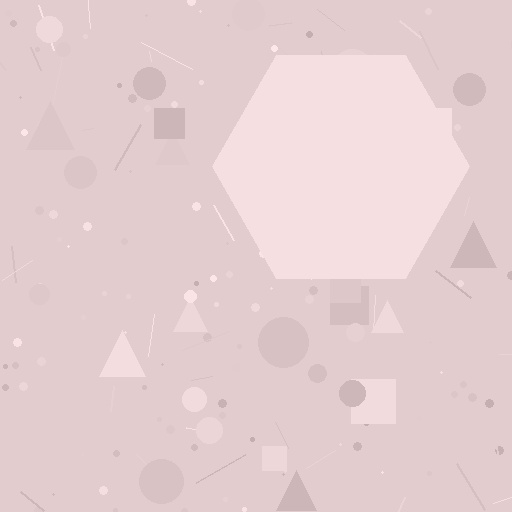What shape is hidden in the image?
A hexagon is hidden in the image.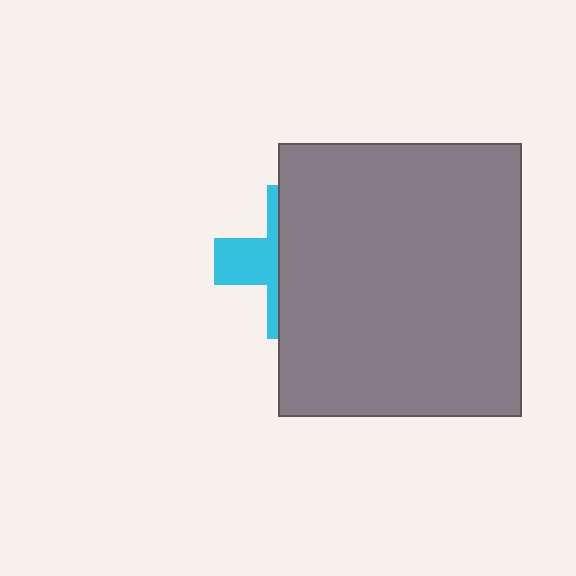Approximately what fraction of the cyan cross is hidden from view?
Roughly 66% of the cyan cross is hidden behind the gray rectangle.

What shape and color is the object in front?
The object in front is a gray rectangle.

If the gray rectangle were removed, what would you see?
You would see the complete cyan cross.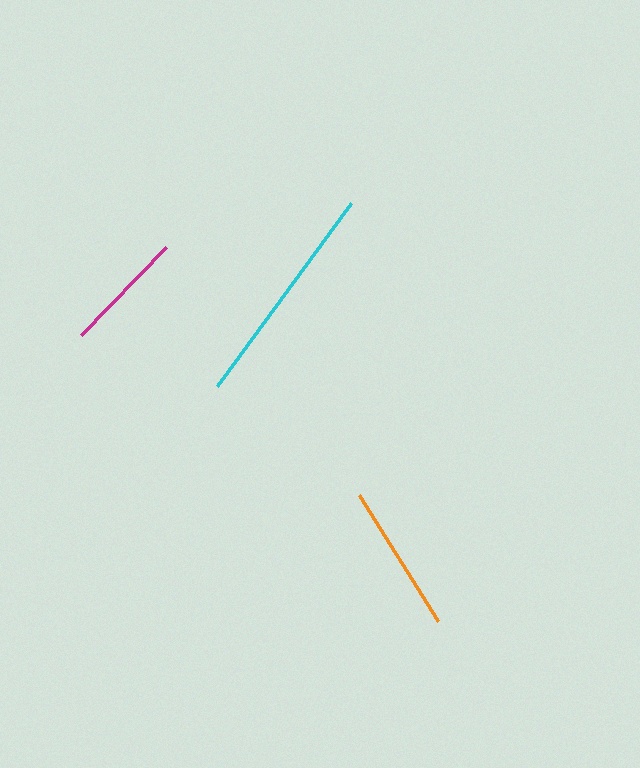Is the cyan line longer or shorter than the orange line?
The cyan line is longer than the orange line.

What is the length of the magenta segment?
The magenta segment is approximately 123 pixels long.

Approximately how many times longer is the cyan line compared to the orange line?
The cyan line is approximately 1.5 times the length of the orange line.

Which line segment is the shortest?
The magenta line is the shortest at approximately 123 pixels.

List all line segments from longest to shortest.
From longest to shortest: cyan, orange, magenta.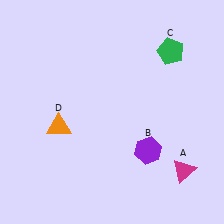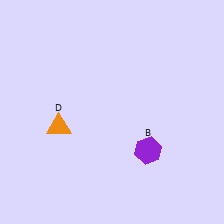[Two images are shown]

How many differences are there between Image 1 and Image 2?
There are 2 differences between the two images.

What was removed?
The magenta triangle (A), the green pentagon (C) were removed in Image 2.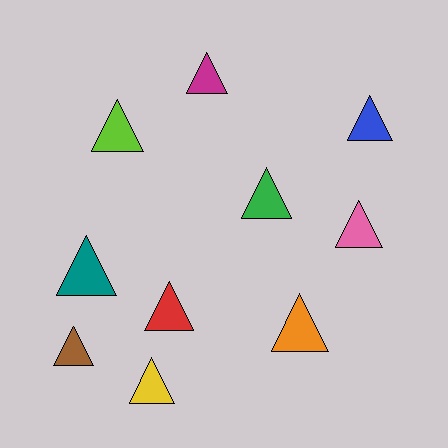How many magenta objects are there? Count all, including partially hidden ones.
There is 1 magenta object.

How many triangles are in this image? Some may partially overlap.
There are 10 triangles.